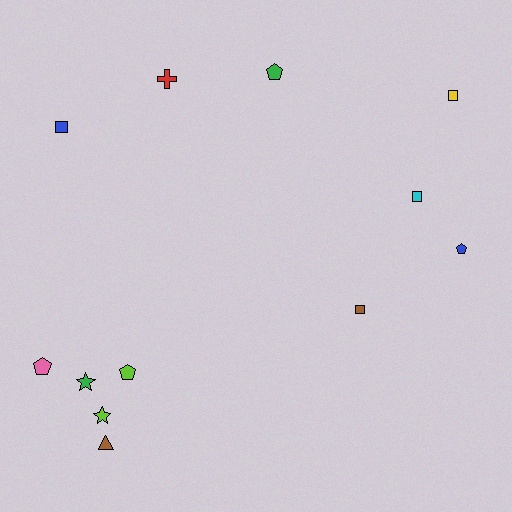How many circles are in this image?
There are no circles.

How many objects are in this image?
There are 12 objects.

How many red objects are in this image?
There is 1 red object.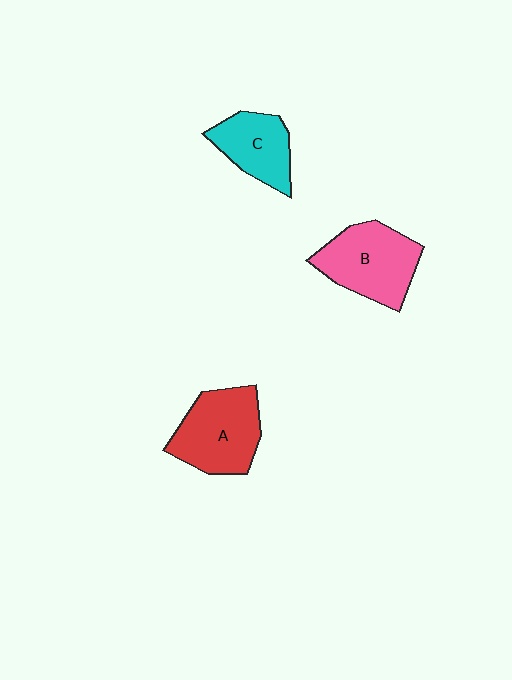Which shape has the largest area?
Shape B (pink).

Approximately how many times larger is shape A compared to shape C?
Approximately 1.4 times.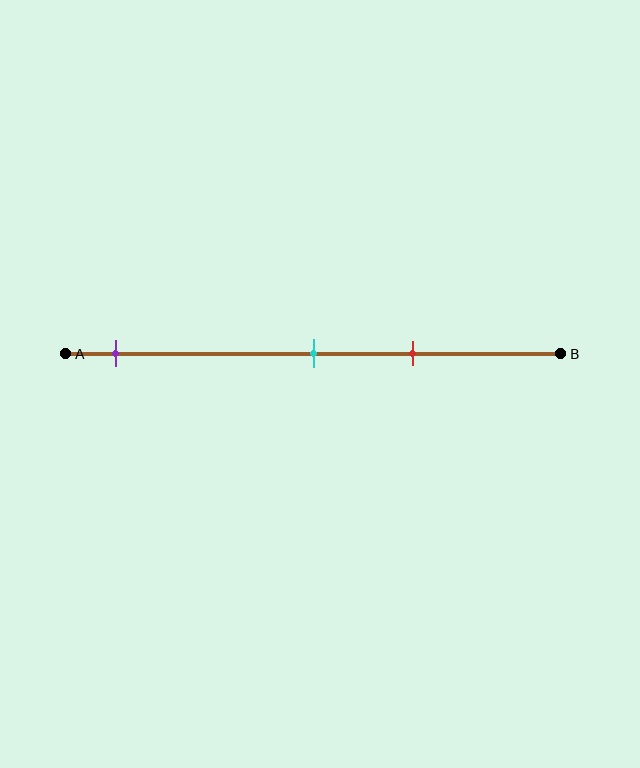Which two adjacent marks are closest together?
The cyan and red marks are the closest adjacent pair.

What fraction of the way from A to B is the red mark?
The red mark is approximately 70% (0.7) of the way from A to B.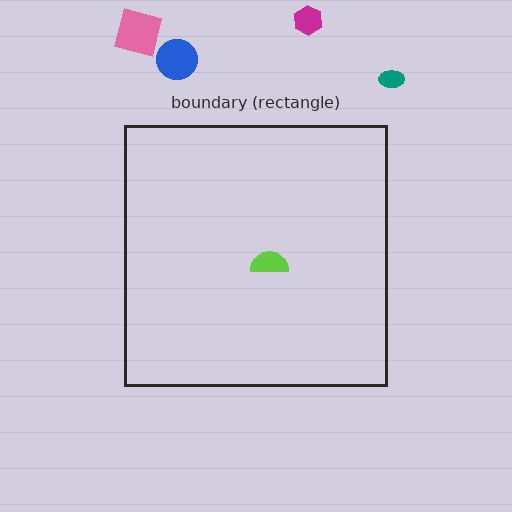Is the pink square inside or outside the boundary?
Outside.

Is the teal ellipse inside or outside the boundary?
Outside.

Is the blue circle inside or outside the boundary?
Outside.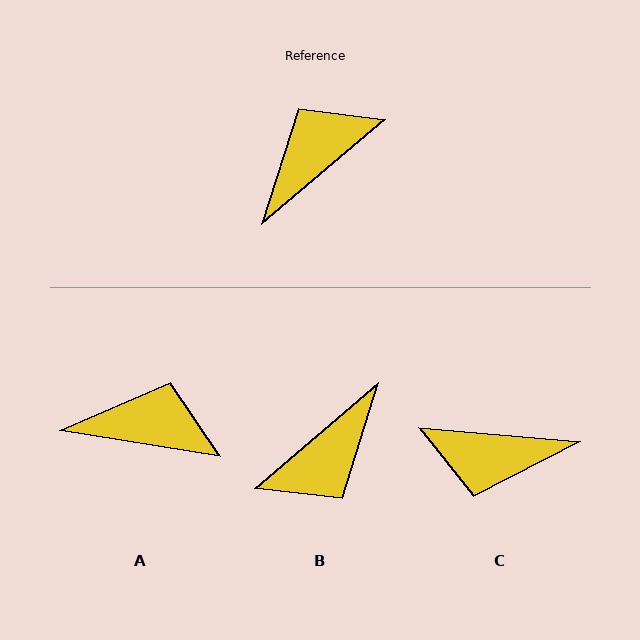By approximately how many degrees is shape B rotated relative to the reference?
Approximately 180 degrees clockwise.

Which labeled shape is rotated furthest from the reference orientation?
B, about 180 degrees away.